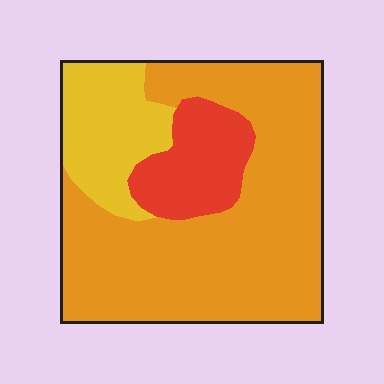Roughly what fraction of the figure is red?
Red covers around 15% of the figure.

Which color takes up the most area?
Orange, at roughly 65%.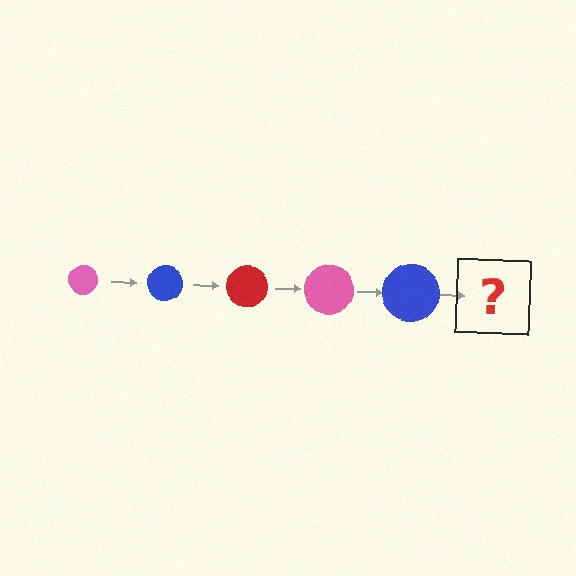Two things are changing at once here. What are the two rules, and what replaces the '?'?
The two rules are that the circle grows larger each step and the color cycles through pink, blue, and red. The '?' should be a red circle, larger than the previous one.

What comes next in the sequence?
The next element should be a red circle, larger than the previous one.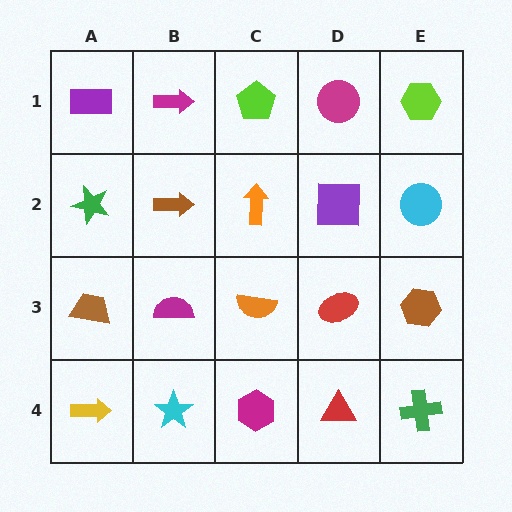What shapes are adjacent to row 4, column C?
An orange semicircle (row 3, column C), a cyan star (row 4, column B), a red triangle (row 4, column D).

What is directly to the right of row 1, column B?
A lime pentagon.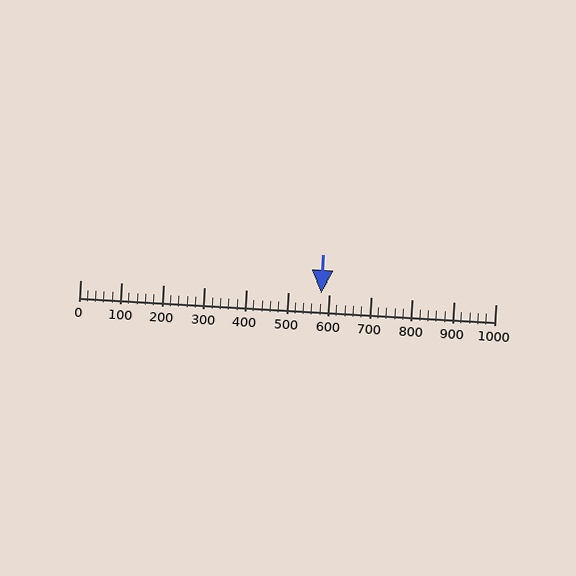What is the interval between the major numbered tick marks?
The major tick marks are spaced 100 units apart.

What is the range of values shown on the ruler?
The ruler shows values from 0 to 1000.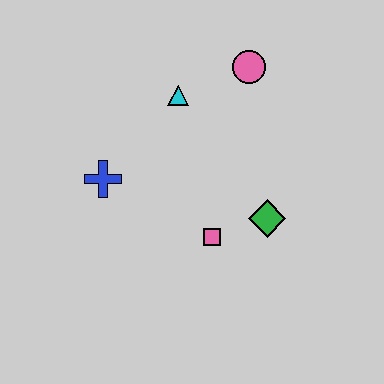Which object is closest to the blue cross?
The cyan triangle is closest to the blue cross.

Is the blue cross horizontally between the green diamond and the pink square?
No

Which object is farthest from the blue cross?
The pink circle is farthest from the blue cross.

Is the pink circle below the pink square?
No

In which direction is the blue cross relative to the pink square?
The blue cross is to the left of the pink square.